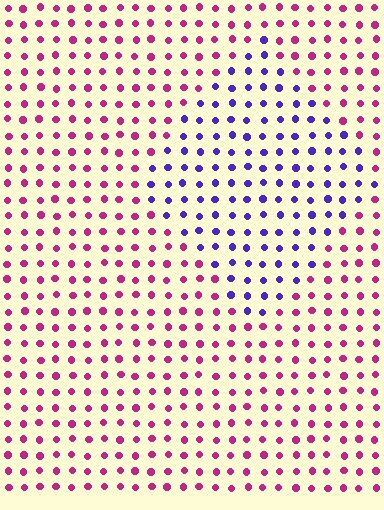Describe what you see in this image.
The image is filled with small magenta elements in a uniform arrangement. A diamond-shaped region is visible where the elements are tinted to a slightly different hue, forming a subtle color boundary.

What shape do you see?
I see a diamond.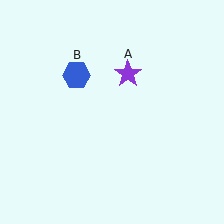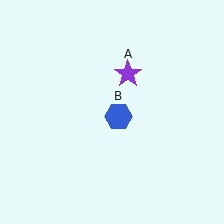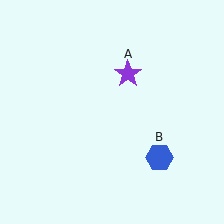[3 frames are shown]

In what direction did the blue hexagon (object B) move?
The blue hexagon (object B) moved down and to the right.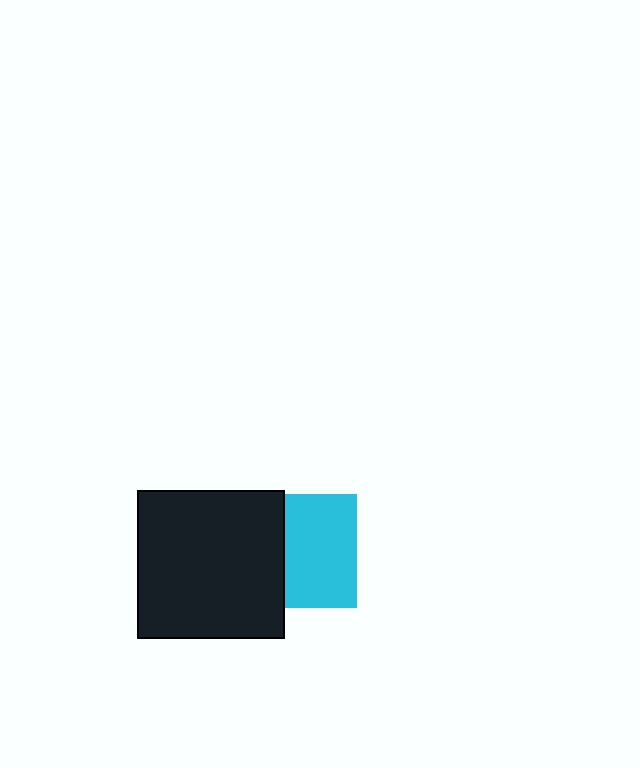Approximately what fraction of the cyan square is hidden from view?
Roughly 37% of the cyan square is hidden behind the black square.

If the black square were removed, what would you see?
You would see the complete cyan square.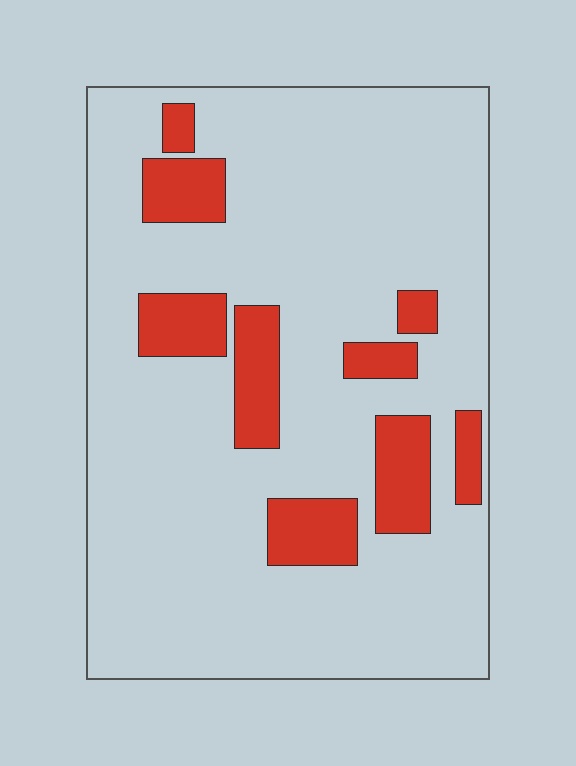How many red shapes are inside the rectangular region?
9.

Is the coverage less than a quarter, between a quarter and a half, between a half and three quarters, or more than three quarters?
Less than a quarter.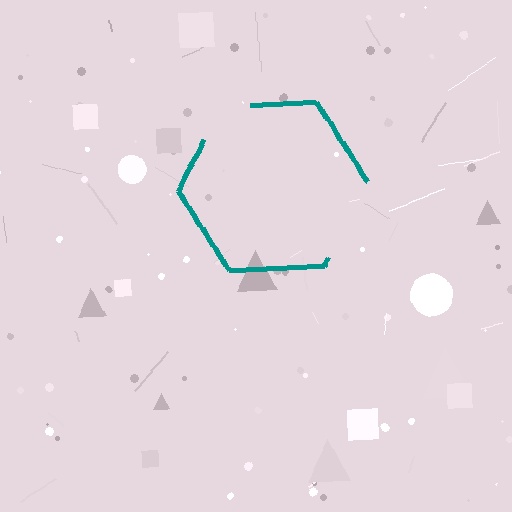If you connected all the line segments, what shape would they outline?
They would outline a hexagon.